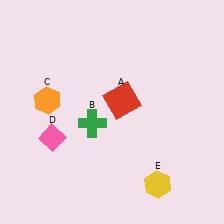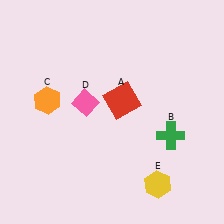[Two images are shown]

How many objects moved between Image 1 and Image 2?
2 objects moved between the two images.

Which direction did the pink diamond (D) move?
The pink diamond (D) moved up.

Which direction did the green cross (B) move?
The green cross (B) moved right.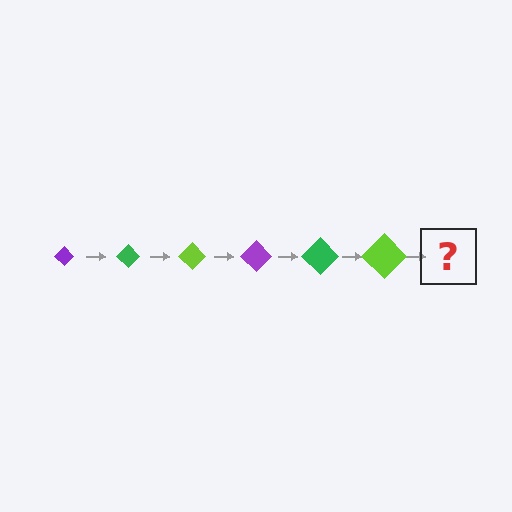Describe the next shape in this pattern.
It should be a purple diamond, larger than the previous one.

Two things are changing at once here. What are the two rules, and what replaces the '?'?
The two rules are that the diamond grows larger each step and the color cycles through purple, green, and lime. The '?' should be a purple diamond, larger than the previous one.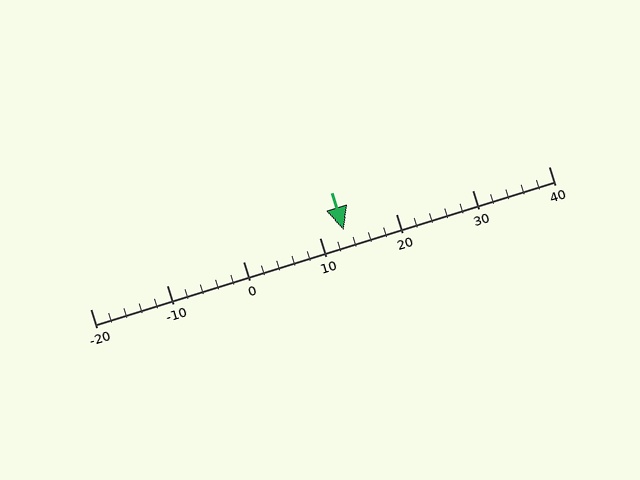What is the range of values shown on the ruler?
The ruler shows values from -20 to 40.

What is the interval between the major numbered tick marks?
The major tick marks are spaced 10 units apart.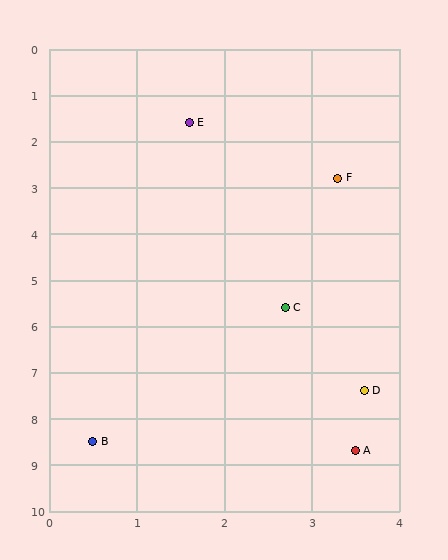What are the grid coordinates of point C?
Point C is at approximately (2.7, 5.6).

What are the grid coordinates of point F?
Point F is at approximately (3.3, 2.8).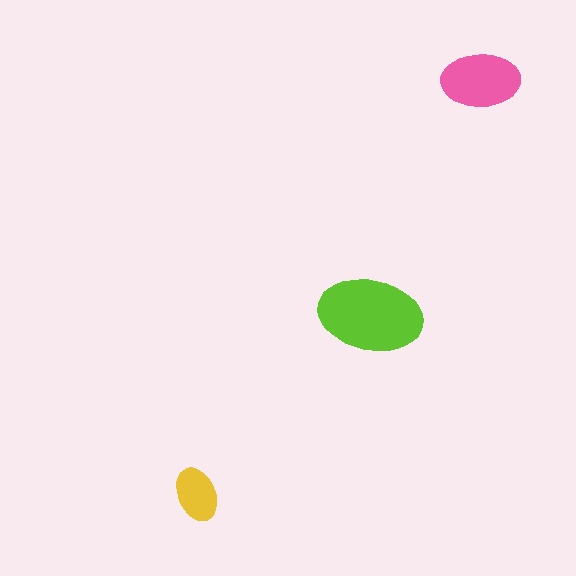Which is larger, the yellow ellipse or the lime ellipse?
The lime one.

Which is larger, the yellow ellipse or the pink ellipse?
The pink one.